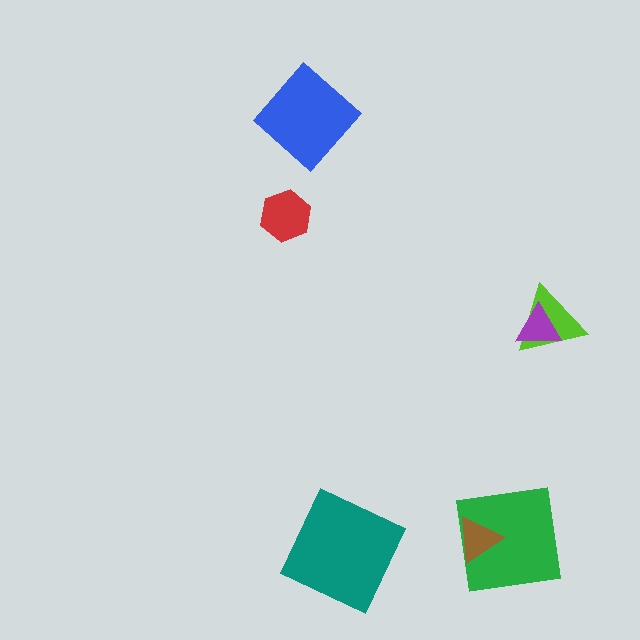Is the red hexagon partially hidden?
No, no other shape covers it.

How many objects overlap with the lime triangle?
1 object overlaps with the lime triangle.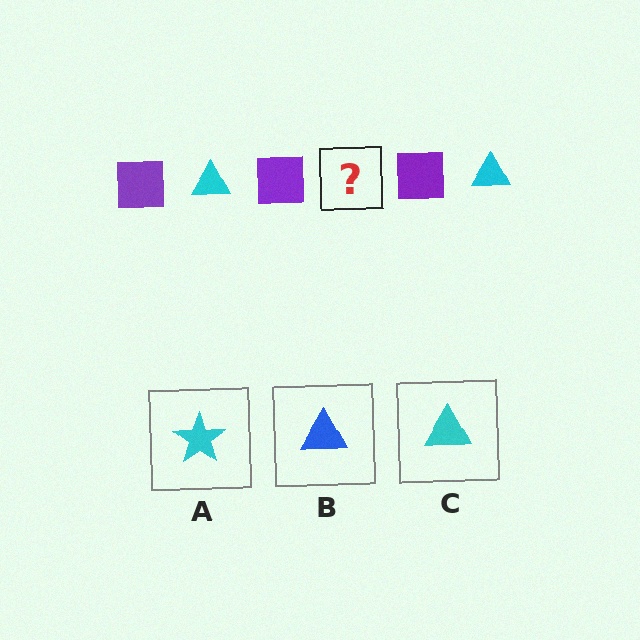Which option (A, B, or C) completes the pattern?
C.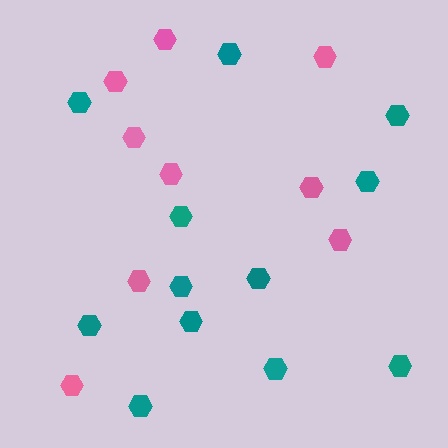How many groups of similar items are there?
There are 2 groups: one group of teal hexagons (12) and one group of pink hexagons (9).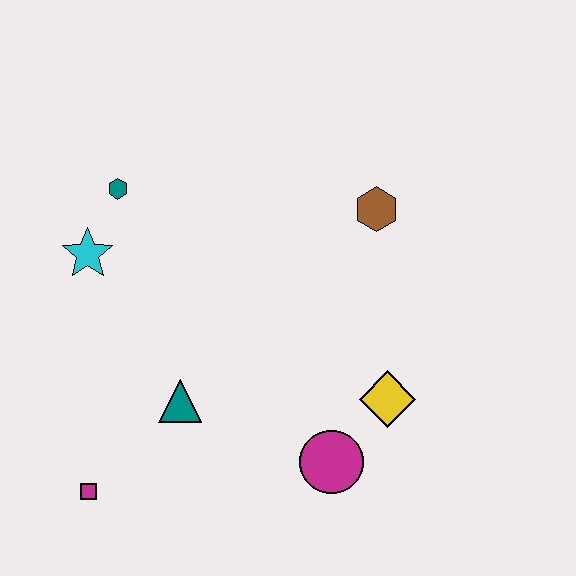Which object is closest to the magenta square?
The teal triangle is closest to the magenta square.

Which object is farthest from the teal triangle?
The brown hexagon is farthest from the teal triangle.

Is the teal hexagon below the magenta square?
No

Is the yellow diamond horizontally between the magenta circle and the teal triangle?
No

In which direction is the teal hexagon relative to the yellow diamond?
The teal hexagon is to the left of the yellow diamond.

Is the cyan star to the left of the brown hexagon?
Yes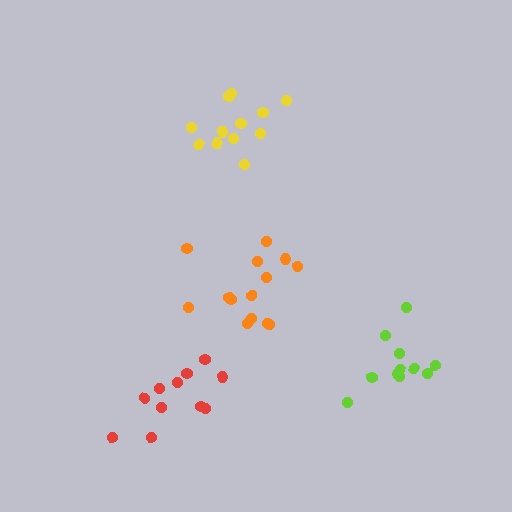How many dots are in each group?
Group 1: 11 dots, Group 2: 14 dots, Group 3: 12 dots, Group 4: 11 dots (48 total).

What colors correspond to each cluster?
The clusters are colored: lime, orange, yellow, red.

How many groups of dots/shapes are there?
There are 4 groups.